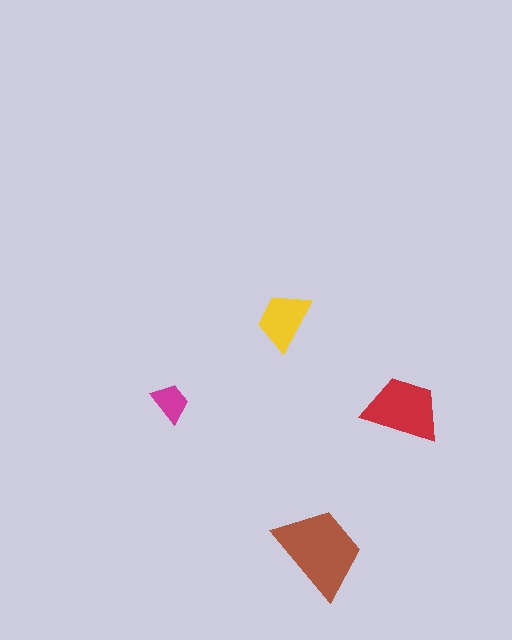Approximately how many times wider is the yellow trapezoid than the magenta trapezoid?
About 1.5 times wider.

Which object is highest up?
The yellow trapezoid is topmost.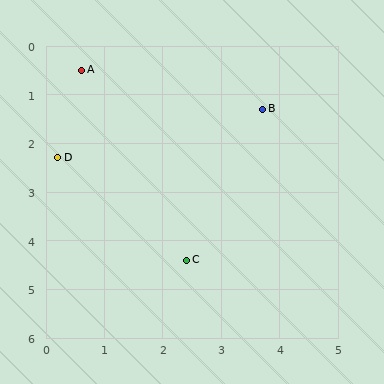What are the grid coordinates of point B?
Point B is at approximately (3.7, 1.3).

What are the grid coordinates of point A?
Point A is at approximately (0.6, 0.5).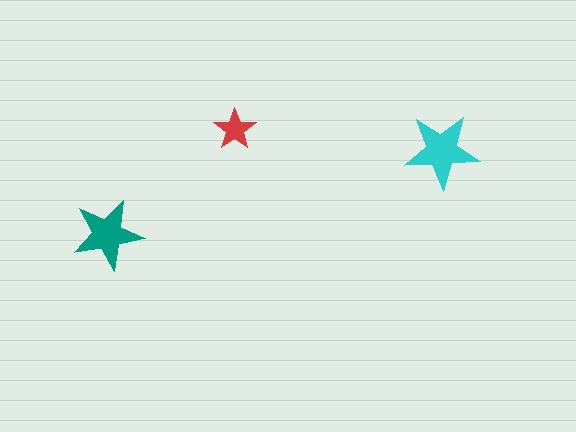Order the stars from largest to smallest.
the cyan one, the teal one, the red one.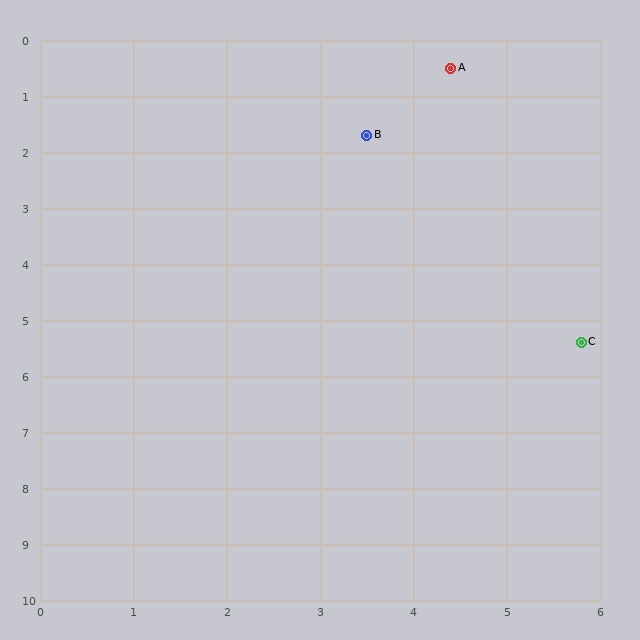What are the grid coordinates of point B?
Point B is at approximately (3.5, 1.7).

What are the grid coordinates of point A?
Point A is at approximately (4.4, 0.5).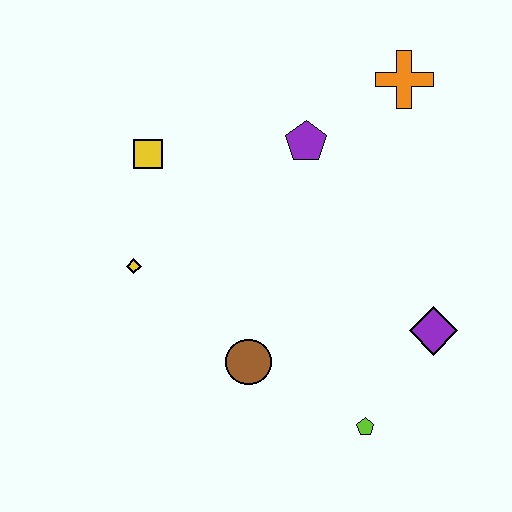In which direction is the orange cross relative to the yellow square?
The orange cross is to the right of the yellow square.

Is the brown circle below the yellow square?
Yes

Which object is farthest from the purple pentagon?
The lime pentagon is farthest from the purple pentagon.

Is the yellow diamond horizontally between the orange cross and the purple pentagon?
No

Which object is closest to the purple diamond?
The lime pentagon is closest to the purple diamond.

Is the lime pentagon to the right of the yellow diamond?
Yes